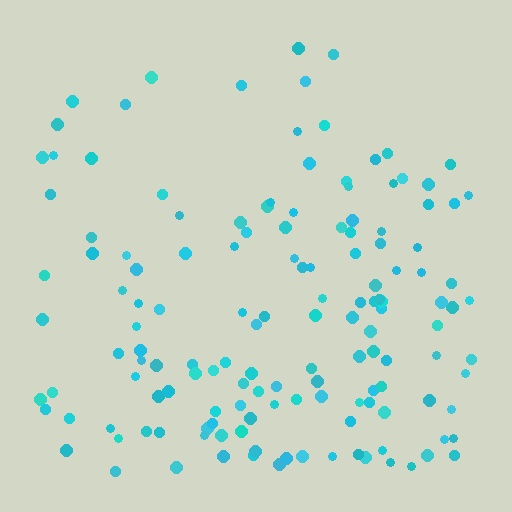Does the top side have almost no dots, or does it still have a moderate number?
Still a moderate number, just noticeably fewer than the bottom.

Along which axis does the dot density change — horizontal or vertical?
Vertical.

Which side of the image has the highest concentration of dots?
The bottom.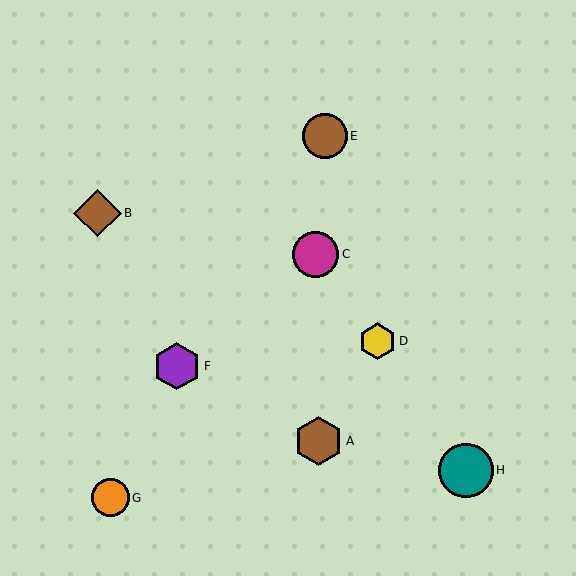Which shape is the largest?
The teal circle (labeled H) is the largest.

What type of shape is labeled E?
Shape E is a brown circle.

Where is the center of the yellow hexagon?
The center of the yellow hexagon is at (378, 341).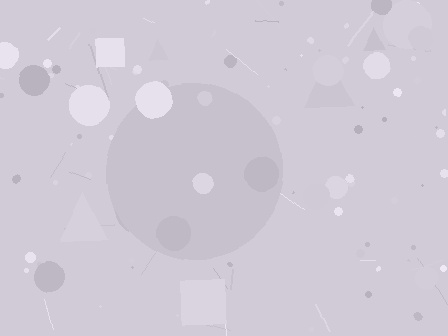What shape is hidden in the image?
A circle is hidden in the image.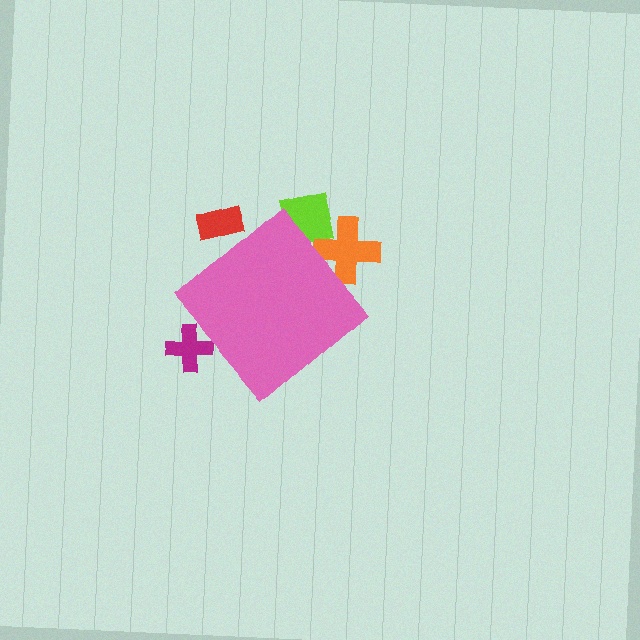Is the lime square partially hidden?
Yes, the lime square is partially hidden behind the pink diamond.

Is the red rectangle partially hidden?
Yes, the red rectangle is partially hidden behind the pink diamond.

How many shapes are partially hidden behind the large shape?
4 shapes are partially hidden.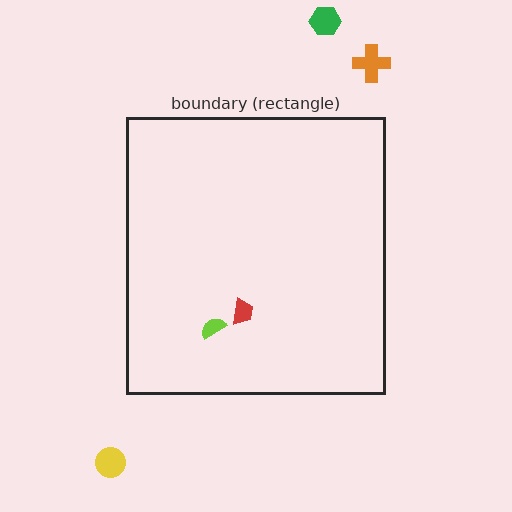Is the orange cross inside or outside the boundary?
Outside.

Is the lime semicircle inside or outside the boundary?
Inside.